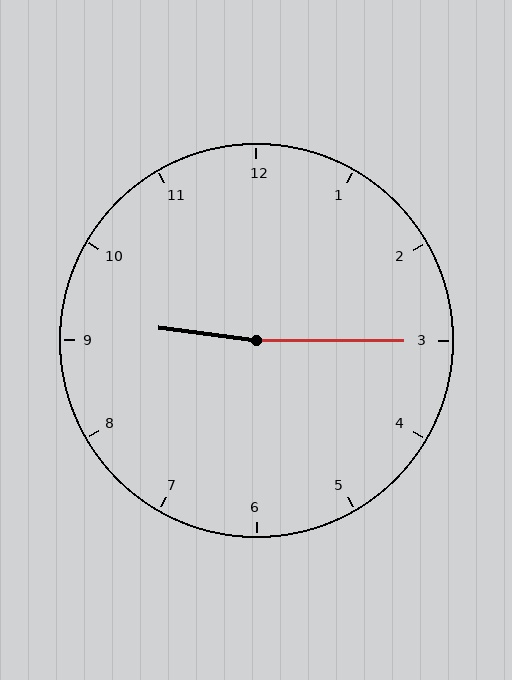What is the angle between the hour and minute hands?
Approximately 172 degrees.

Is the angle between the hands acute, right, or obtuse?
It is obtuse.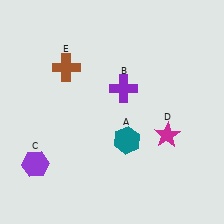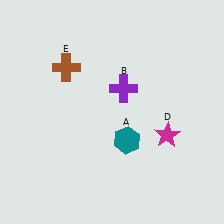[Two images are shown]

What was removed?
The purple hexagon (C) was removed in Image 2.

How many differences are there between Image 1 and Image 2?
There is 1 difference between the two images.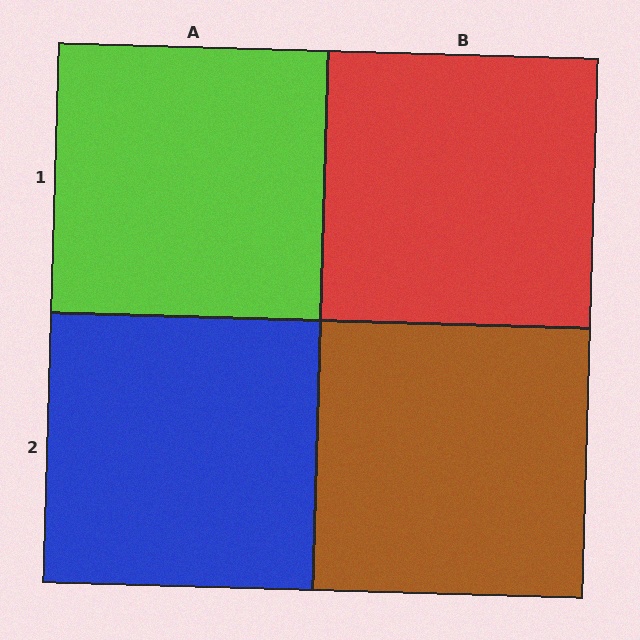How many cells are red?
1 cell is red.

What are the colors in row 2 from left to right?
Blue, brown.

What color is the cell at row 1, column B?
Red.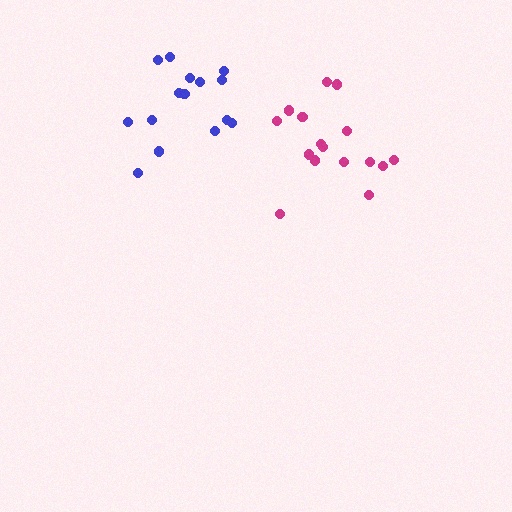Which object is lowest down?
The magenta cluster is bottommost.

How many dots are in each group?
Group 1: 15 dots, Group 2: 16 dots (31 total).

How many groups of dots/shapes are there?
There are 2 groups.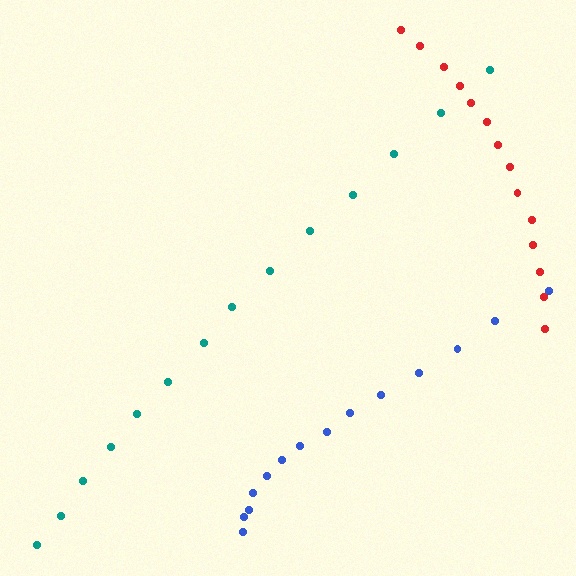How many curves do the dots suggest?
There are 3 distinct paths.